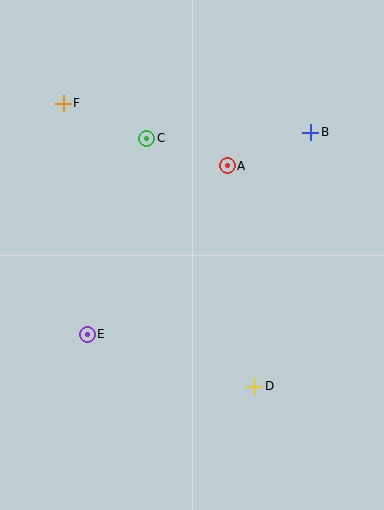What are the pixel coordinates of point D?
Point D is at (255, 386).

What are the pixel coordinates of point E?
Point E is at (87, 334).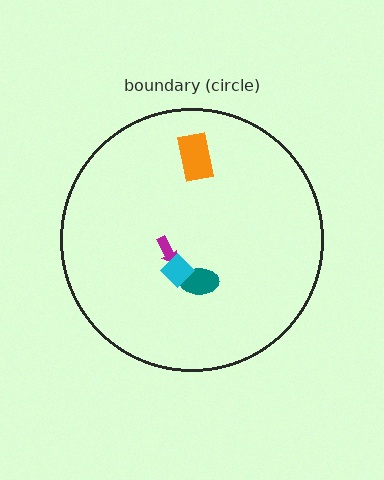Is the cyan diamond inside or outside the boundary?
Inside.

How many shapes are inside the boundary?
4 inside, 0 outside.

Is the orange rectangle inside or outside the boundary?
Inside.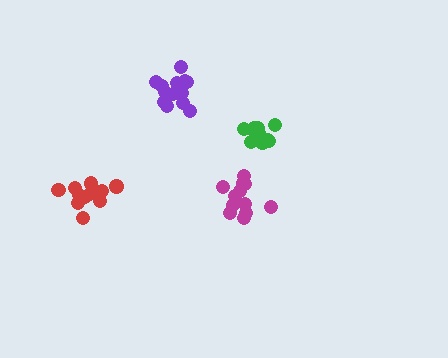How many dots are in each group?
Group 1: 12 dots, Group 2: 12 dots, Group 3: 11 dots, Group 4: 15 dots (50 total).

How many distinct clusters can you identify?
There are 4 distinct clusters.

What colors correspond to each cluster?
The clusters are colored: red, magenta, green, purple.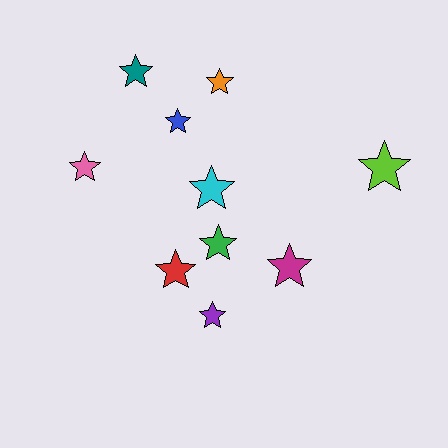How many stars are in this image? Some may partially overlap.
There are 10 stars.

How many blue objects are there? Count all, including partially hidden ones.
There is 1 blue object.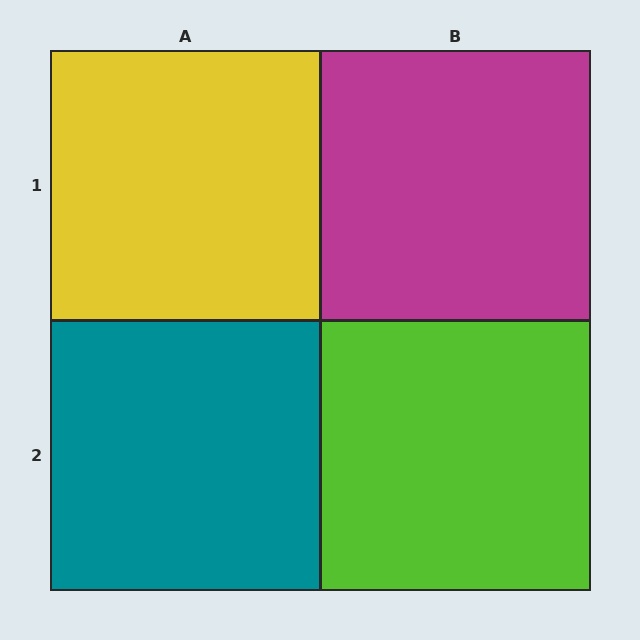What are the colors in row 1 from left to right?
Yellow, magenta.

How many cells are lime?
1 cell is lime.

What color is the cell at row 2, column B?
Lime.